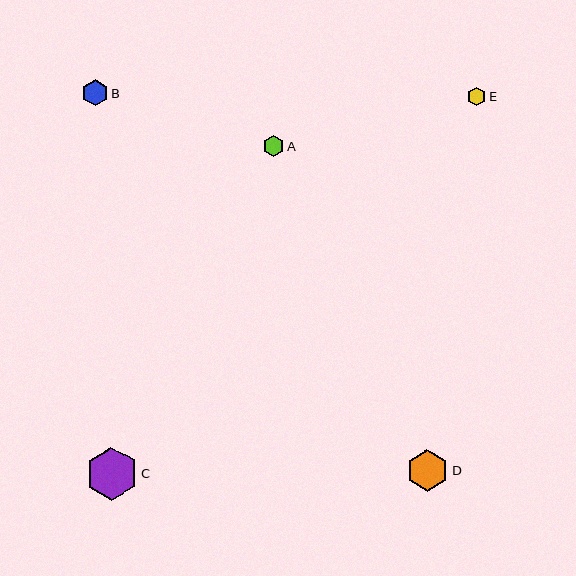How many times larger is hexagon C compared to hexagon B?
Hexagon C is approximately 2.0 times the size of hexagon B.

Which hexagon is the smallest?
Hexagon E is the smallest with a size of approximately 18 pixels.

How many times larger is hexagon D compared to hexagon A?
Hexagon D is approximately 1.9 times the size of hexagon A.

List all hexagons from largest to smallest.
From largest to smallest: C, D, B, A, E.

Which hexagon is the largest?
Hexagon C is the largest with a size of approximately 52 pixels.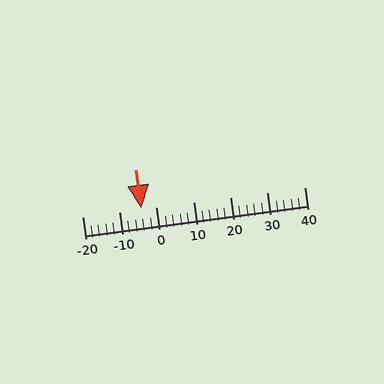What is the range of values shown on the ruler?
The ruler shows values from -20 to 40.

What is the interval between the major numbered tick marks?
The major tick marks are spaced 10 units apart.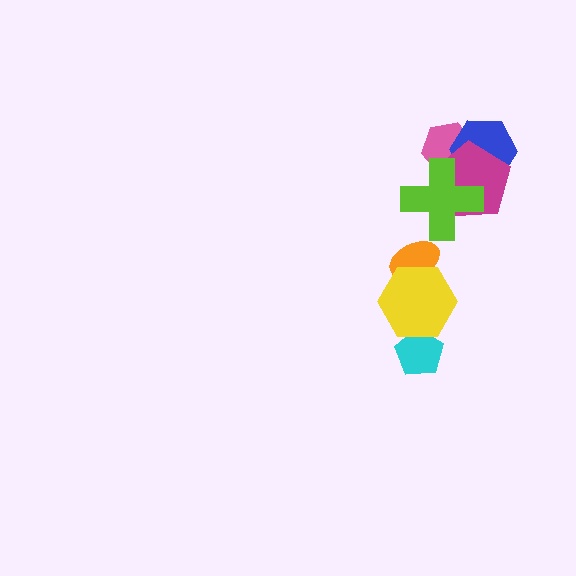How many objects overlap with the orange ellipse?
1 object overlaps with the orange ellipse.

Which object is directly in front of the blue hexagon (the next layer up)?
The magenta pentagon is directly in front of the blue hexagon.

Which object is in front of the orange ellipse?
The yellow hexagon is in front of the orange ellipse.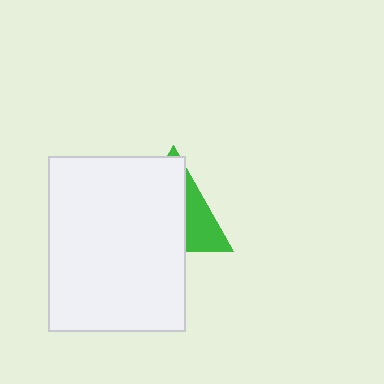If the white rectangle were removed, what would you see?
You would see the complete green triangle.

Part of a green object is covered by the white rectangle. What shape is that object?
It is a triangle.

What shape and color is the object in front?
The object in front is a white rectangle.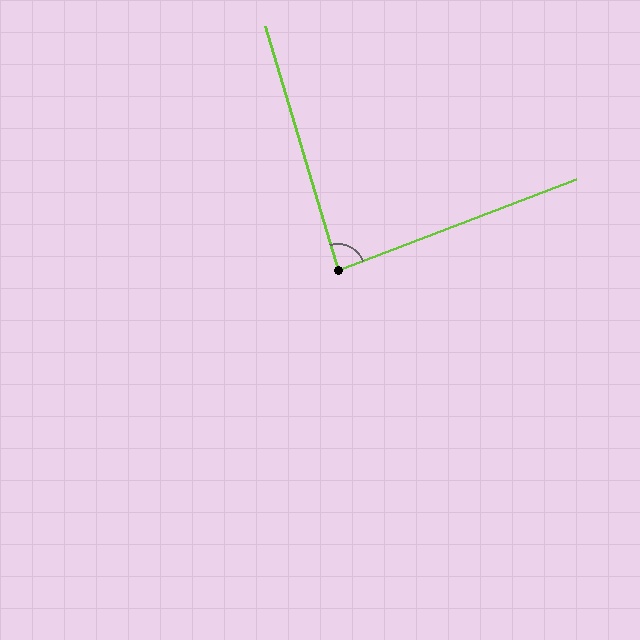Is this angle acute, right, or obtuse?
It is approximately a right angle.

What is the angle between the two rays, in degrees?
Approximately 86 degrees.